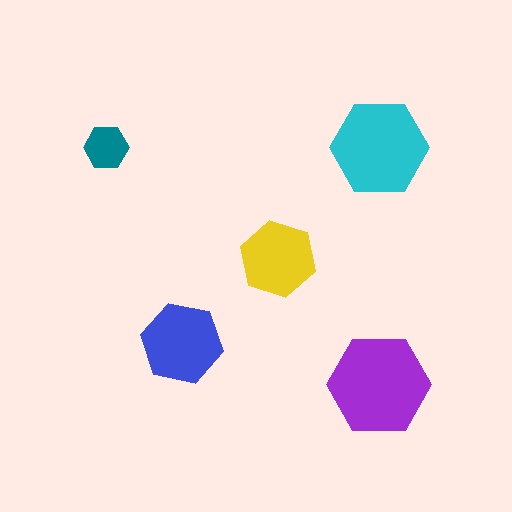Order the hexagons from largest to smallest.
the purple one, the cyan one, the blue one, the yellow one, the teal one.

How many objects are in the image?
There are 5 objects in the image.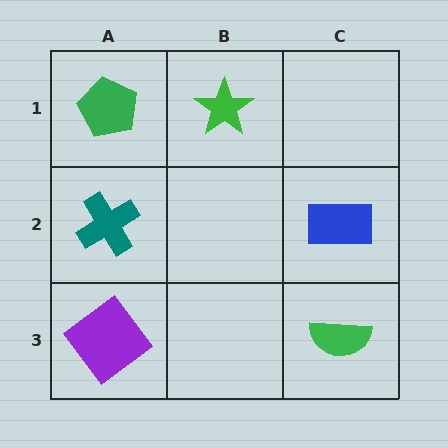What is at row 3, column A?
A purple diamond.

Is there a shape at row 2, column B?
No, that cell is empty.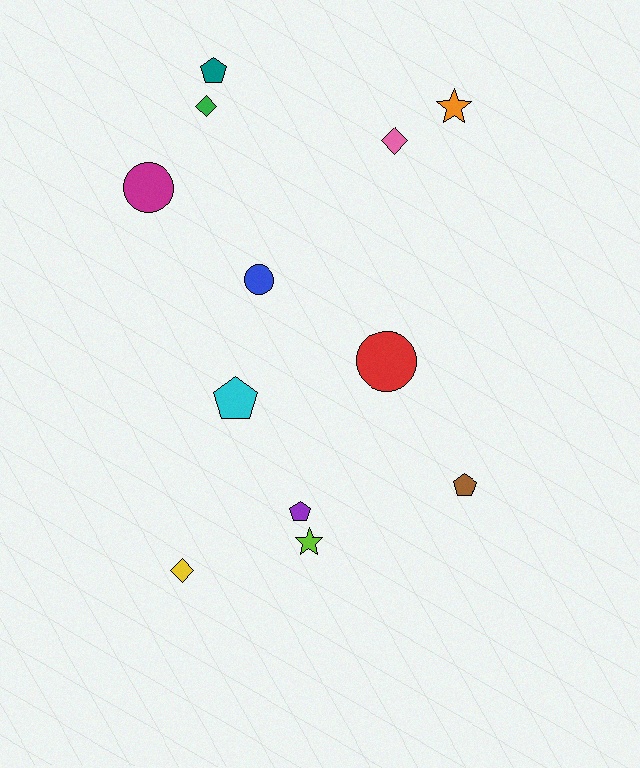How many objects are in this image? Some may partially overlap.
There are 12 objects.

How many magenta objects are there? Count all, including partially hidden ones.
There is 1 magenta object.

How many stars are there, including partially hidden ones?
There are 2 stars.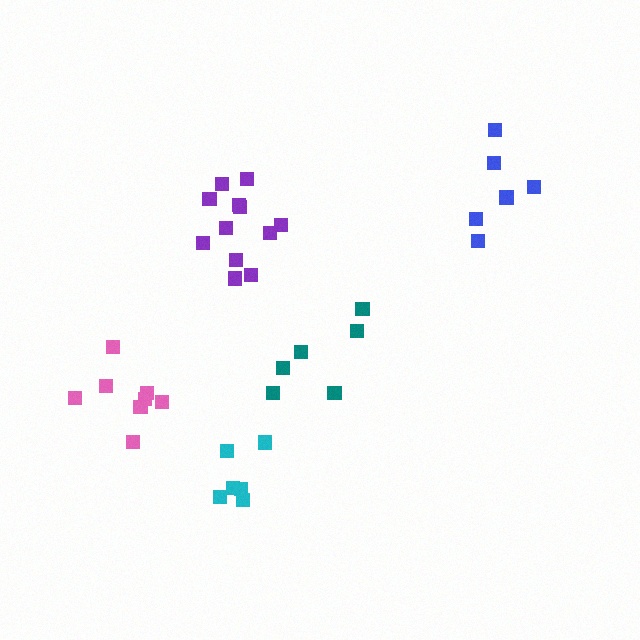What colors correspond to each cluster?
The clusters are colored: purple, cyan, blue, teal, pink.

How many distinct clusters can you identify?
There are 5 distinct clusters.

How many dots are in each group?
Group 1: 12 dots, Group 2: 6 dots, Group 3: 6 dots, Group 4: 6 dots, Group 5: 8 dots (38 total).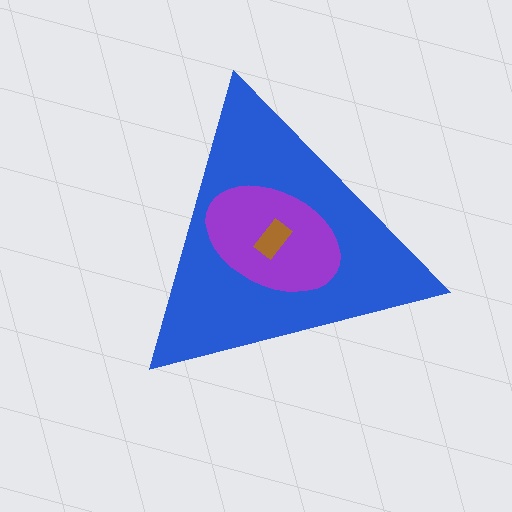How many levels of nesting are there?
3.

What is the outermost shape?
The blue triangle.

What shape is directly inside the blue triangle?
The purple ellipse.